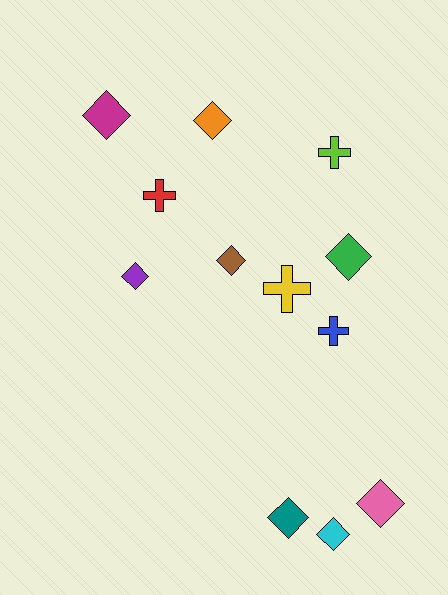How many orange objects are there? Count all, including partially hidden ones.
There is 1 orange object.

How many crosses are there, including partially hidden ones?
There are 4 crosses.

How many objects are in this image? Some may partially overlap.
There are 12 objects.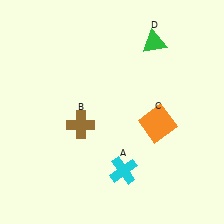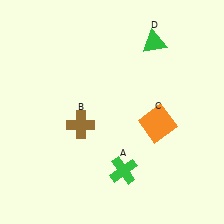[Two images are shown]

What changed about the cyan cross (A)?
In Image 1, A is cyan. In Image 2, it changed to green.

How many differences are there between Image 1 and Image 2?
There is 1 difference between the two images.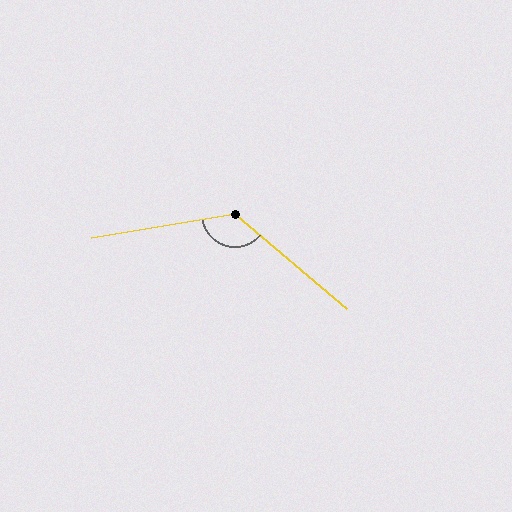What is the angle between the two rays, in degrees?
Approximately 130 degrees.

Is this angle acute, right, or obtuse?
It is obtuse.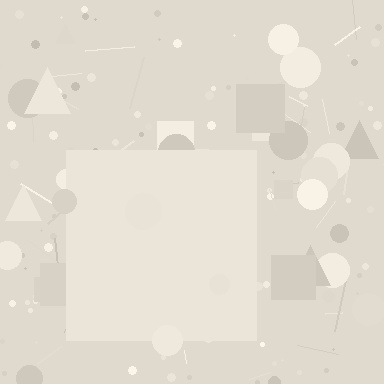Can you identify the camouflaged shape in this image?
The camouflaged shape is a square.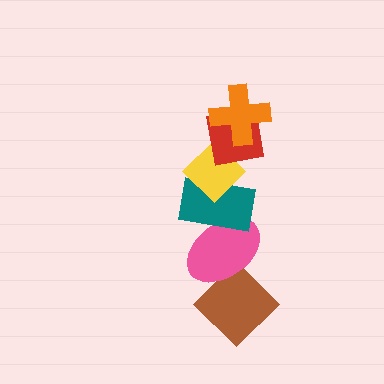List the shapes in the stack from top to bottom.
From top to bottom: the orange cross, the red square, the yellow diamond, the teal rectangle, the pink ellipse, the brown diamond.